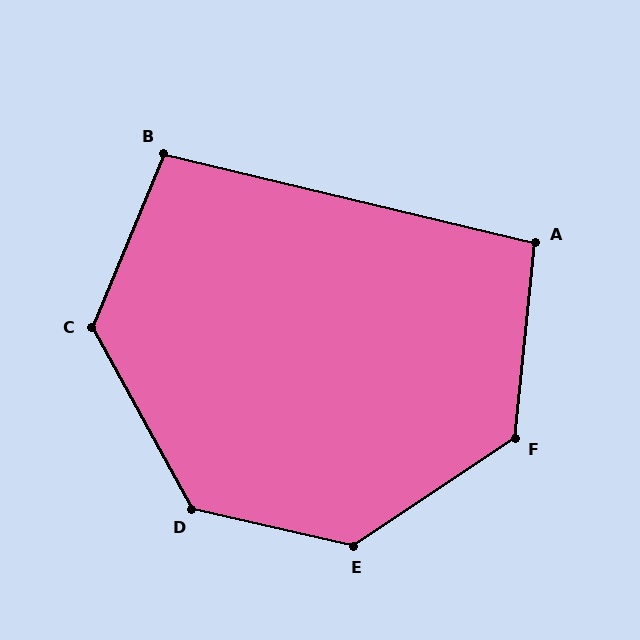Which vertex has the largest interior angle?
E, at approximately 134 degrees.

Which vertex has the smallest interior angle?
A, at approximately 98 degrees.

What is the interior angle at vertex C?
Approximately 129 degrees (obtuse).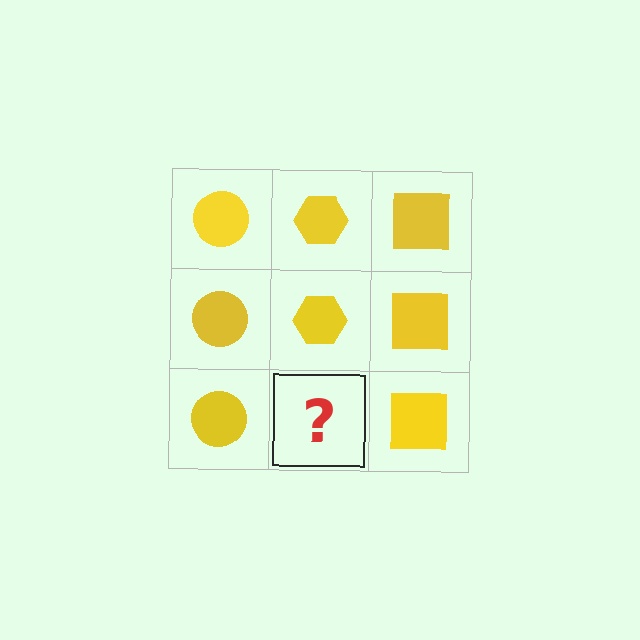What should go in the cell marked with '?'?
The missing cell should contain a yellow hexagon.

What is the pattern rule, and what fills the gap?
The rule is that each column has a consistent shape. The gap should be filled with a yellow hexagon.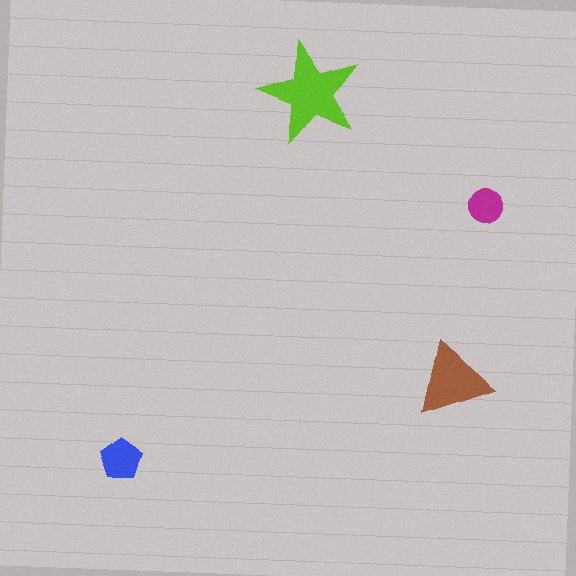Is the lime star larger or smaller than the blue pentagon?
Larger.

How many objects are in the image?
There are 4 objects in the image.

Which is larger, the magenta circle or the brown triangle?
The brown triangle.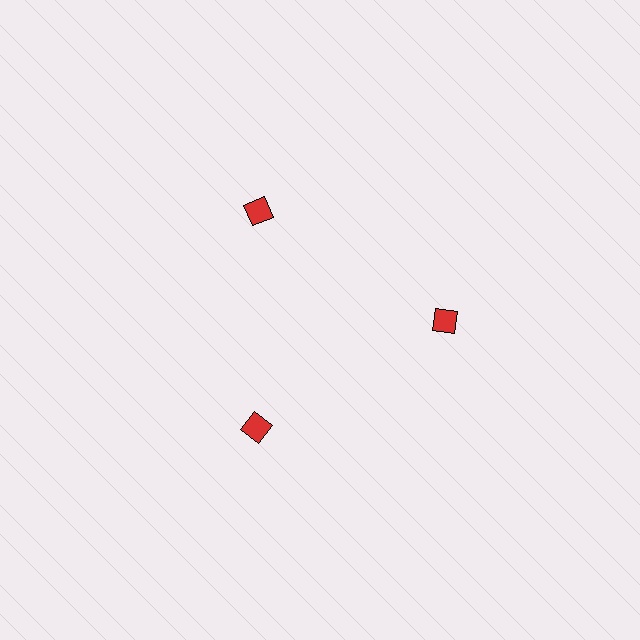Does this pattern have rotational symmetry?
Yes, this pattern has 3-fold rotational symmetry. It looks the same after rotating 120 degrees around the center.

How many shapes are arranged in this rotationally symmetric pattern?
There are 3 shapes, arranged in 3 groups of 1.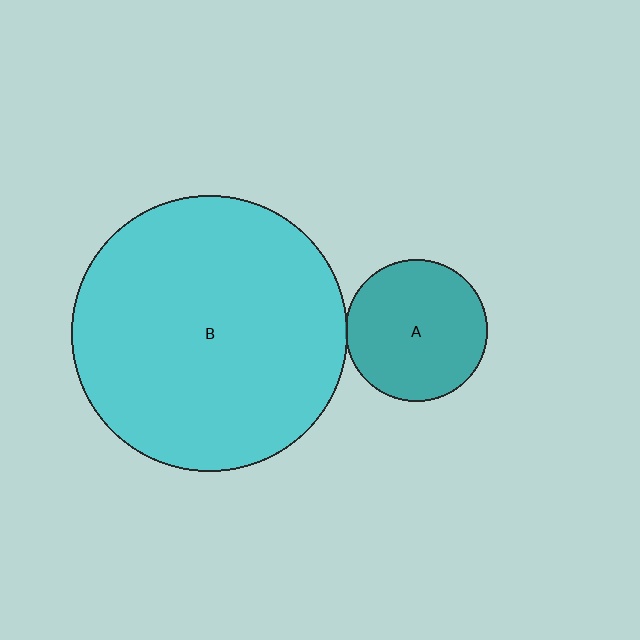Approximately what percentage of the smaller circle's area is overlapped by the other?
Approximately 5%.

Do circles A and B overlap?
Yes.